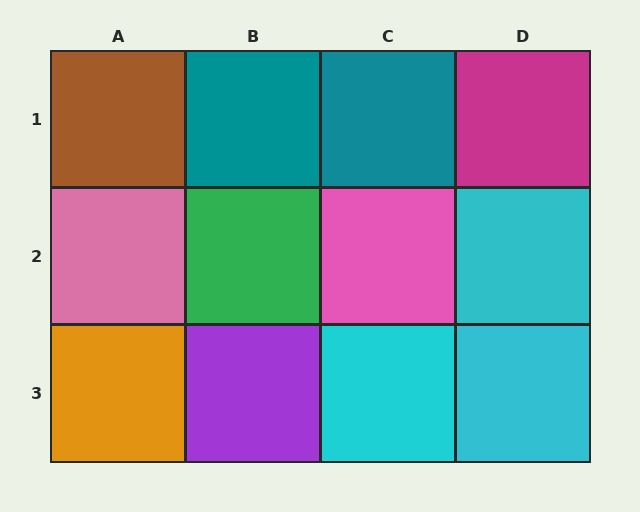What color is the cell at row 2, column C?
Pink.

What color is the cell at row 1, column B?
Teal.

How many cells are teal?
2 cells are teal.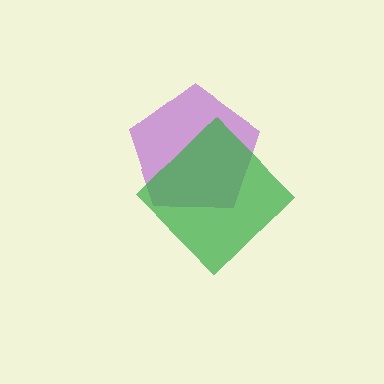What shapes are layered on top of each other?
The layered shapes are: a purple pentagon, a green diamond.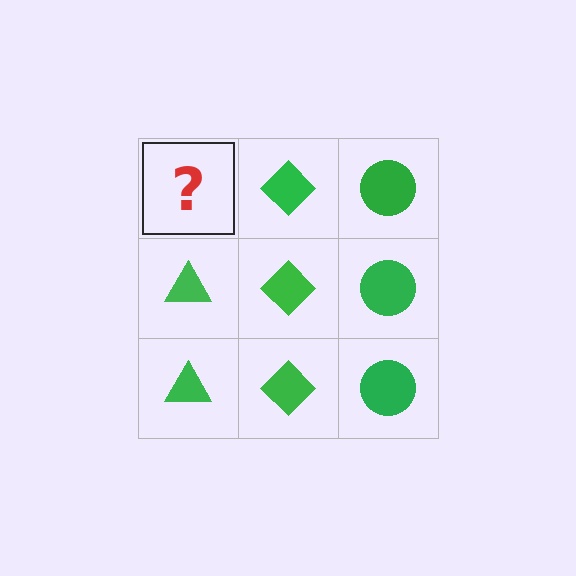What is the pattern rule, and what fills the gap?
The rule is that each column has a consistent shape. The gap should be filled with a green triangle.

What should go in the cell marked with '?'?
The missing cell should contain a green triangle.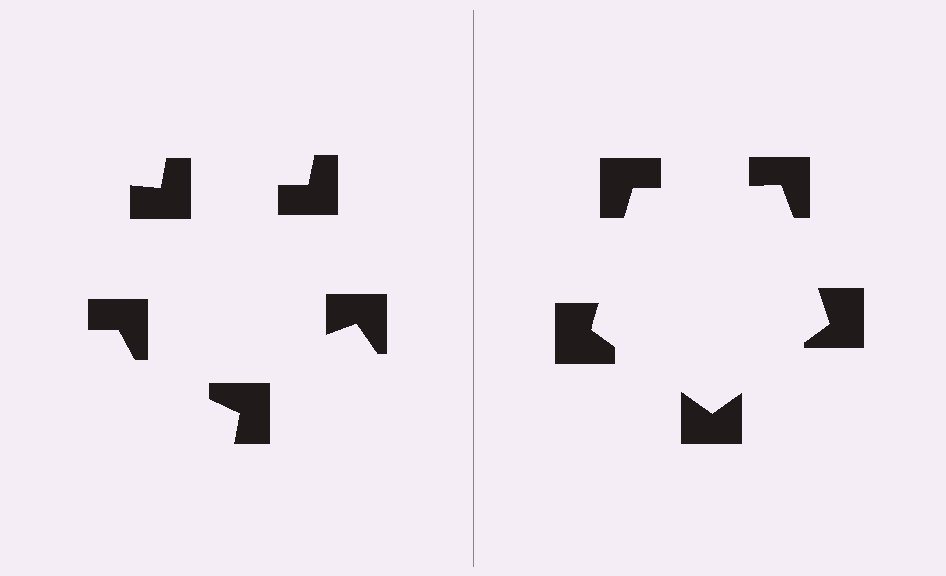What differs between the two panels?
The notched squares are positioned identically on both sides; only the wedge orientations differ. On the right they align to a pentagon; on the left they are misaligned.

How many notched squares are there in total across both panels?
10 — 5 on each side.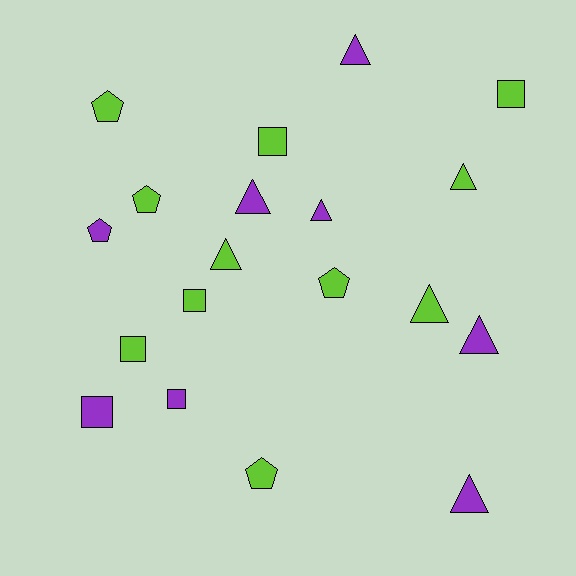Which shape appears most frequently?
Triangle, with 8 objects.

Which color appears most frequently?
Lime, with 11 objects.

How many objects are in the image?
There are 19 objects.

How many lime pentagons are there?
There are 4 lime pentagons.